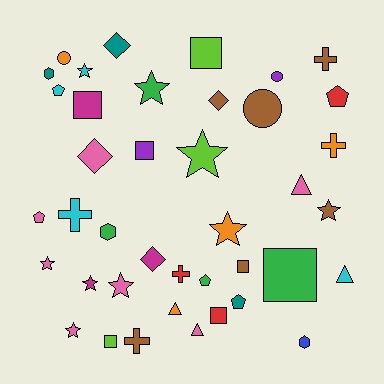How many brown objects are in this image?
There are 6 brown objects.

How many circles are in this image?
There are 3 circles.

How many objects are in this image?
There are 40 objects.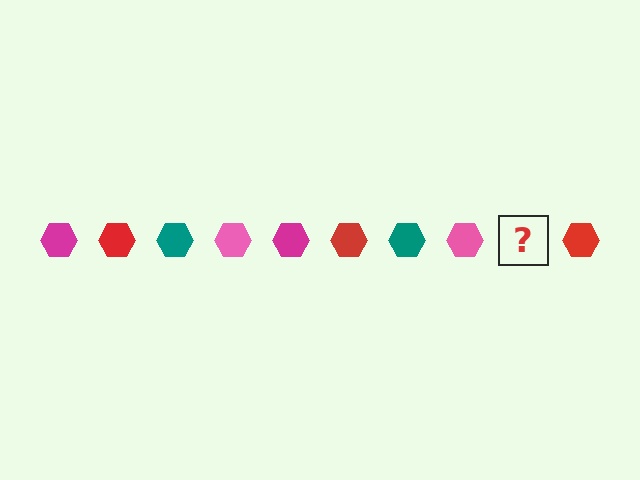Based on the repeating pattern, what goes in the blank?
The blank should be a magenta hexagon.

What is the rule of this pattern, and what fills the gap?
The rule is that the pattern cycles through magenta, red, teal, pink hexagons. The gap should be filled with a magenta hexagon.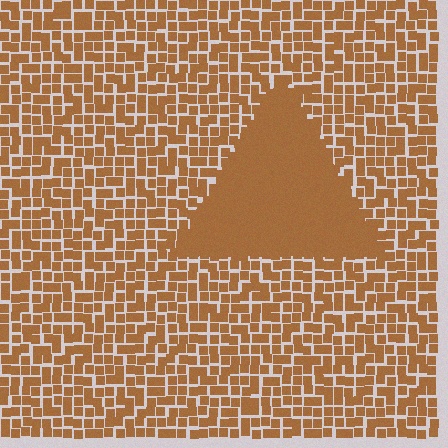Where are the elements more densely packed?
The elements are more densely packed inside the triangle boundary.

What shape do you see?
I see a triangle.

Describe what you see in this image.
The image contains small brown elements arranged at two different densities. A triangle-shaped region is visible where the elements are more densely packed than the surrounding area.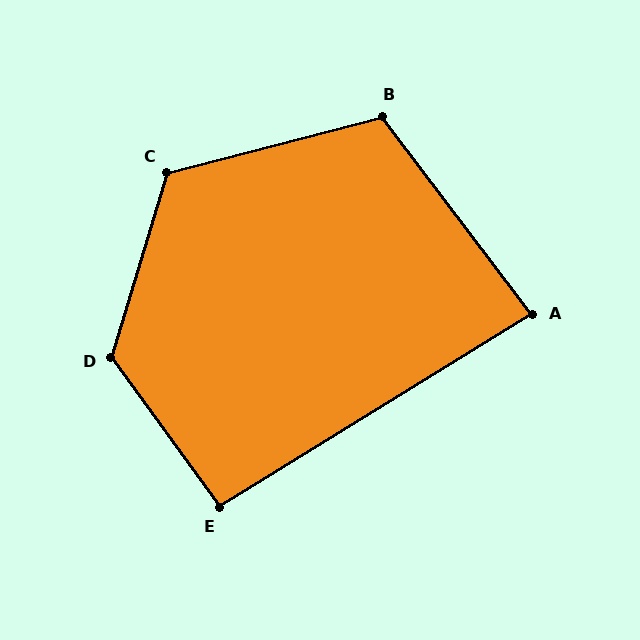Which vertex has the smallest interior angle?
A, at approximately 84 degrees.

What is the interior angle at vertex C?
Approximately 121 degrees (obtuse).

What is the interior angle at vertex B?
Approximately 113 degrees (obtuse).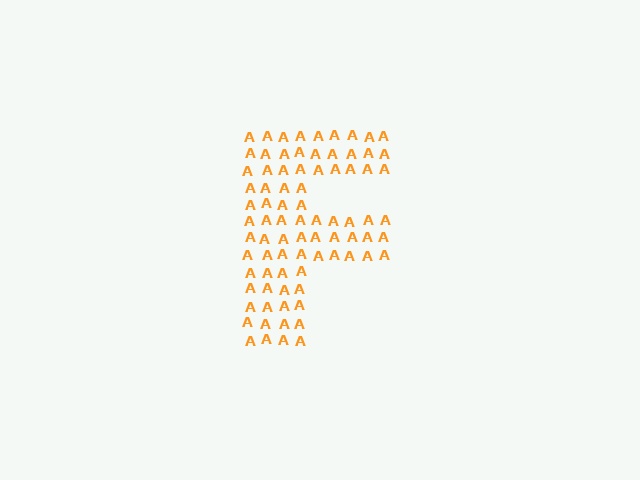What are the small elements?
The small elements are letter A's.